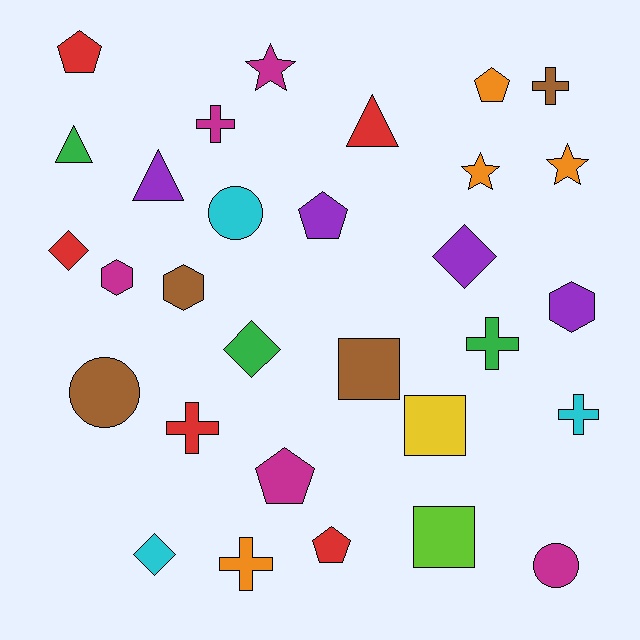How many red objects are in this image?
There are 5 red objects.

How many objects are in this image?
There are 30 objects.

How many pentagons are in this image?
There are 5 pentagons.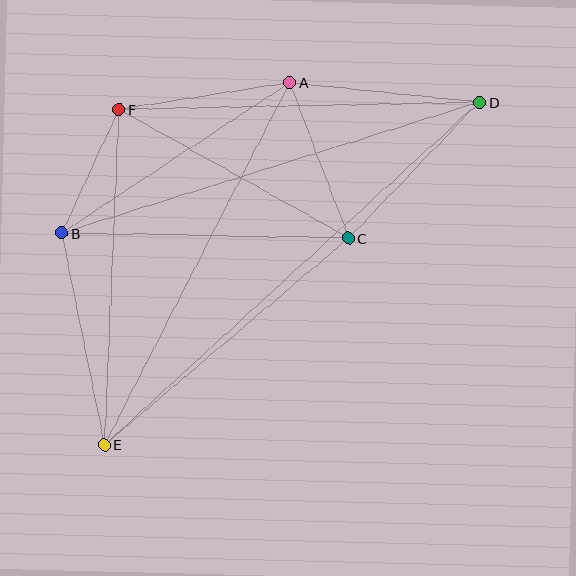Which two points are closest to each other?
Points B and F are closest to each other.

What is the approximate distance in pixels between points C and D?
The distance between C and D is approximately 189 pixels.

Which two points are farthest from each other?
Points D and E are farthest from each other.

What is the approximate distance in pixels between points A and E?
The distance between A and E is approximately 407 pixels.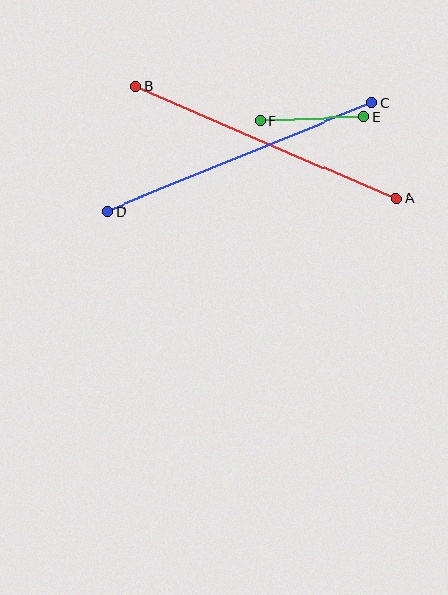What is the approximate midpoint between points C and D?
The midpoint is at approximately (239, 157) pixels.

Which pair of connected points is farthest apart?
Points C and D are farthest apart.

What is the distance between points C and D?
The distance is approximately 286 pixels.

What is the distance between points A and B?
The distance is approximately 283 pixels.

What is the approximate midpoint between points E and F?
The midpoint is at approximately (312, 119) pixels.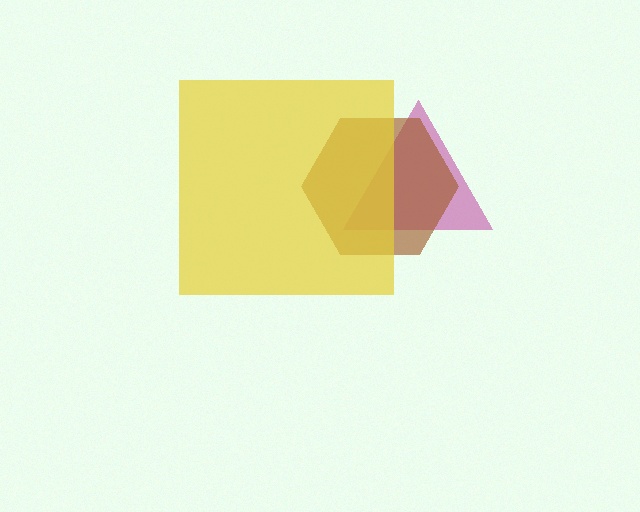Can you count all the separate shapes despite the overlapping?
Yes, there are 3 separate shapes.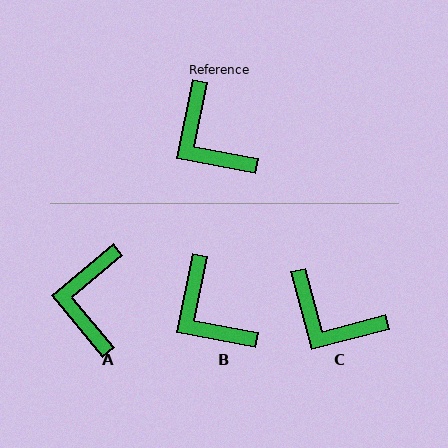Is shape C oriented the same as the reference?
No, it is off by about 26 degrees.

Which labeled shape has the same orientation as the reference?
B.